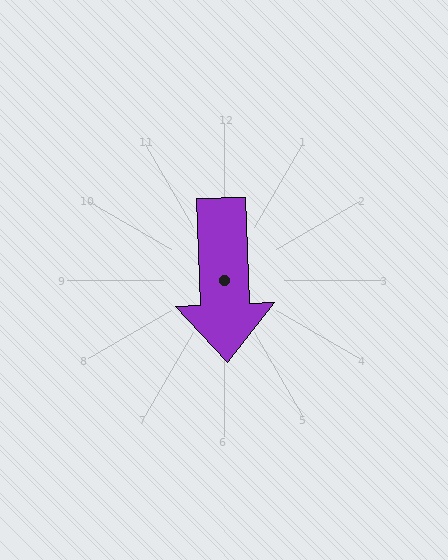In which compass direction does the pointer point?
South.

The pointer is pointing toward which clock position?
Roughly 6 o'clock.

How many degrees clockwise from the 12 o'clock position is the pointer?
Approximately 178 degrees.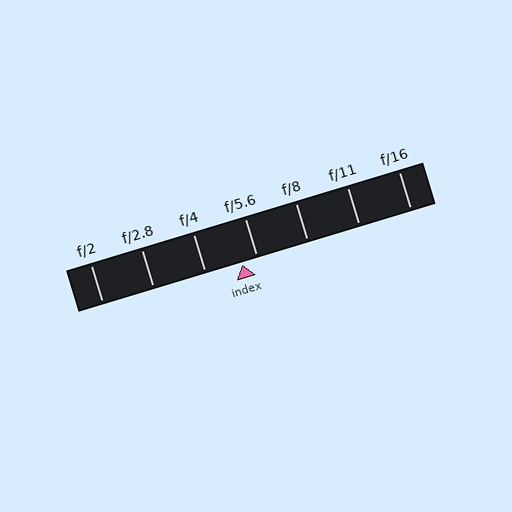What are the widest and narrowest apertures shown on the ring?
The widest aperture shown is f/2 and the narrowest is f/16.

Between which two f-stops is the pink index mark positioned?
The index mark is between f/4 and f/5.6.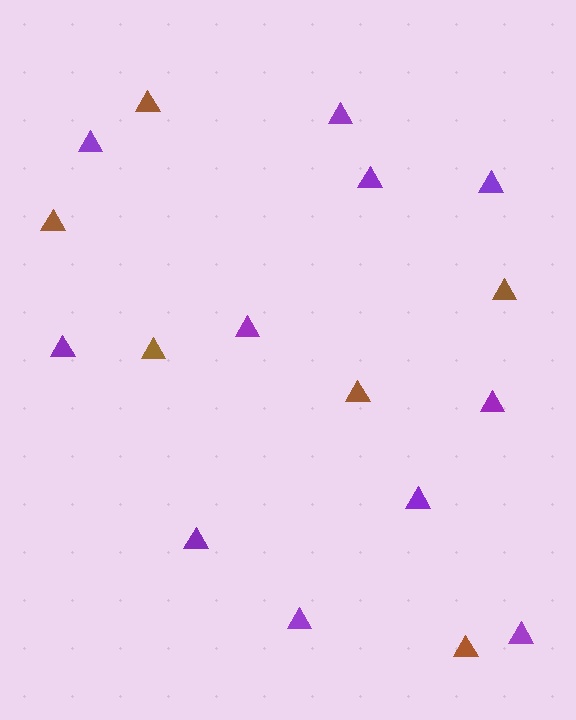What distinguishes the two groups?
There are 2 groups: one group of brown triangles (6) and one group of purple triangles (11).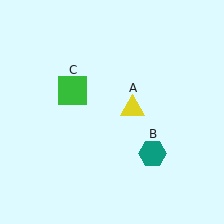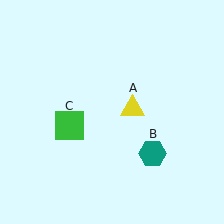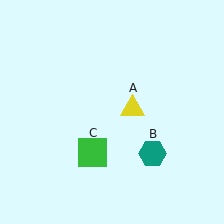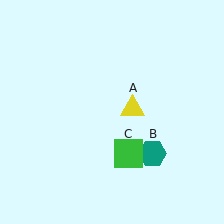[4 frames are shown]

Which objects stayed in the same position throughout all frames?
Yellow triangle (object A) and teal hexagon (object B) remained stationary.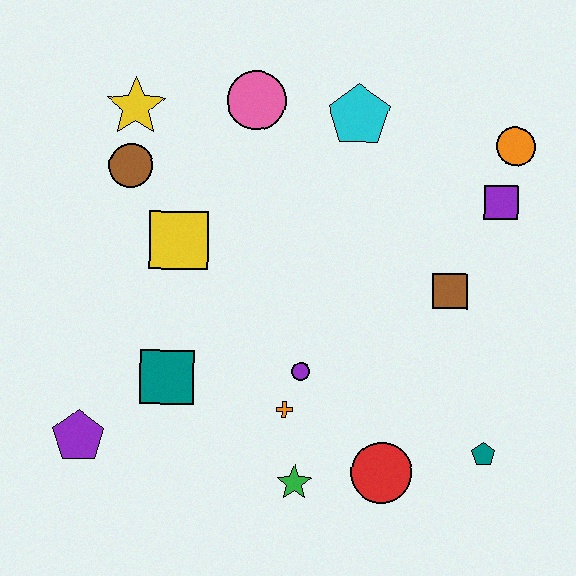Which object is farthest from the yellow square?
The teal pentagon is farthest from the yellow square.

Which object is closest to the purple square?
The orange circle is closest to the purple square.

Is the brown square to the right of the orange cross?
Yes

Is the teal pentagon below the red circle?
No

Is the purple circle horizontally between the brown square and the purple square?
No